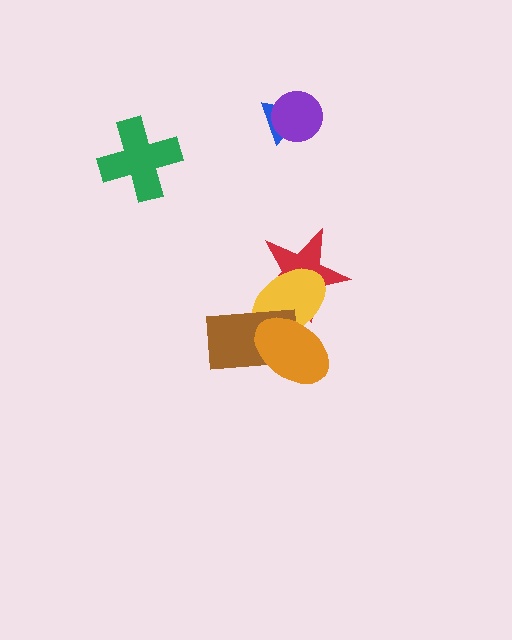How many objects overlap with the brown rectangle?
3 objects overlap with the brown rectangle.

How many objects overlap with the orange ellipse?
3 objects overlap with the orange ellipse.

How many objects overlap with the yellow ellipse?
3 objects overlap with the yellow ellipse.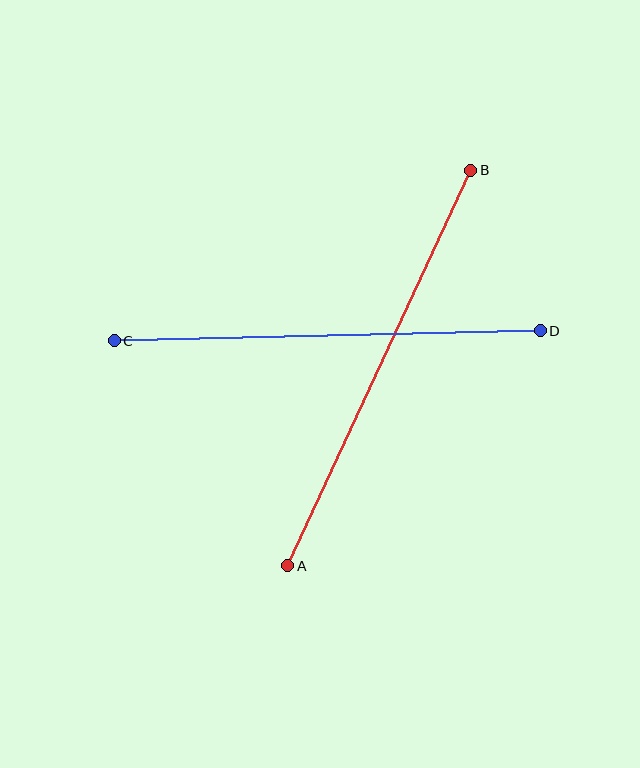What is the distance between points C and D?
The distance is approximately 426 pixels.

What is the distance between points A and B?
The distance is approximately 436 pixels.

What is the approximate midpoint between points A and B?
The midpoint is at approximately (379, 368) pixels.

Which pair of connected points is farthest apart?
Points A and B are farthest apart.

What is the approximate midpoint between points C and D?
The midpoint is at approximately (327, 336) pixels.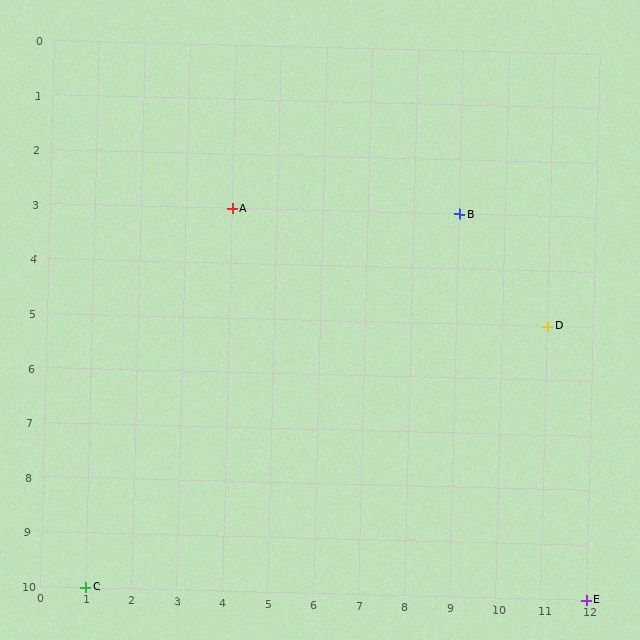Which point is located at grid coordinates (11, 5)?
Point D is at (11, 5).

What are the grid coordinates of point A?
Point A is at grid coordinates (4, 3).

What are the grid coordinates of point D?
Point D is at grid coordinates (11, 5).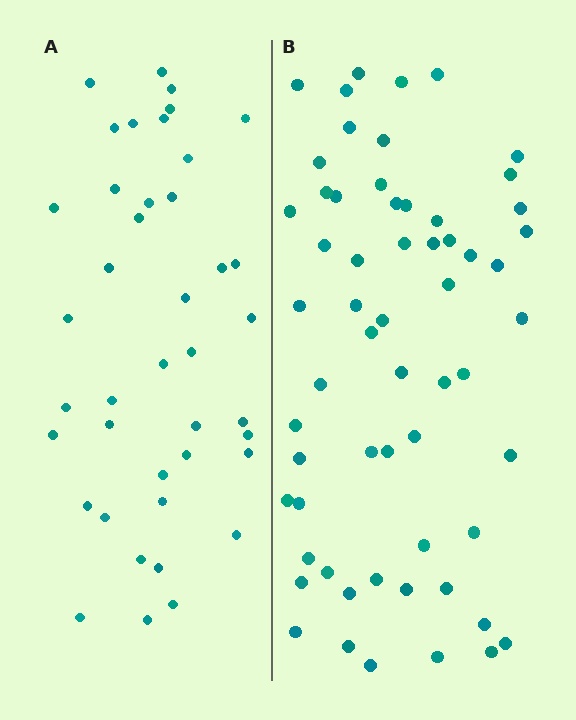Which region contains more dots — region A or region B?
Region B (the right region) has more dots.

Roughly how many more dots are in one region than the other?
Region B has approximately 20 more dots than region A.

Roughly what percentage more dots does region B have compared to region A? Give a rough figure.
About 45% more.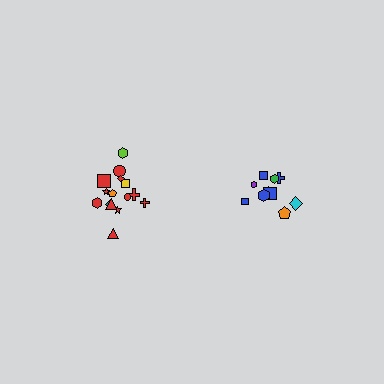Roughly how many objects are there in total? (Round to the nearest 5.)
Roughly 25 objects in total.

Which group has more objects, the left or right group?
The left group.